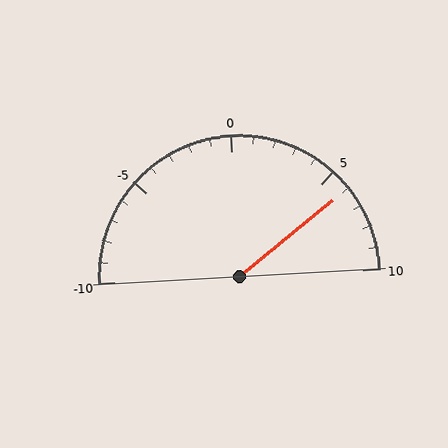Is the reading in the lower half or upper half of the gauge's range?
The reading is in the upper half of the range (-10 to 10).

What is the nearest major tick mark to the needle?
The nearest major tick mark is 5.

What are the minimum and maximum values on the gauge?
The gauge ranges from -10 to 10.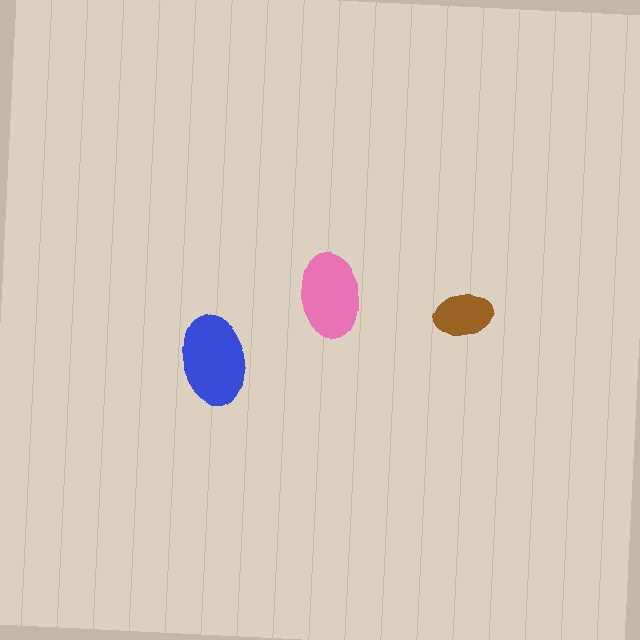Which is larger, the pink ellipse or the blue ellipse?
The blue one.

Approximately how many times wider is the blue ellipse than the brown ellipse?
About 1.5 times wider.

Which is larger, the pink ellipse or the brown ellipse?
The pink one.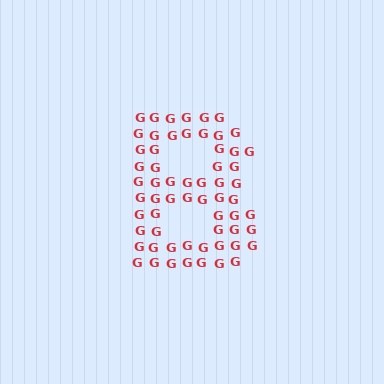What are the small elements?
The small elements are letter G's.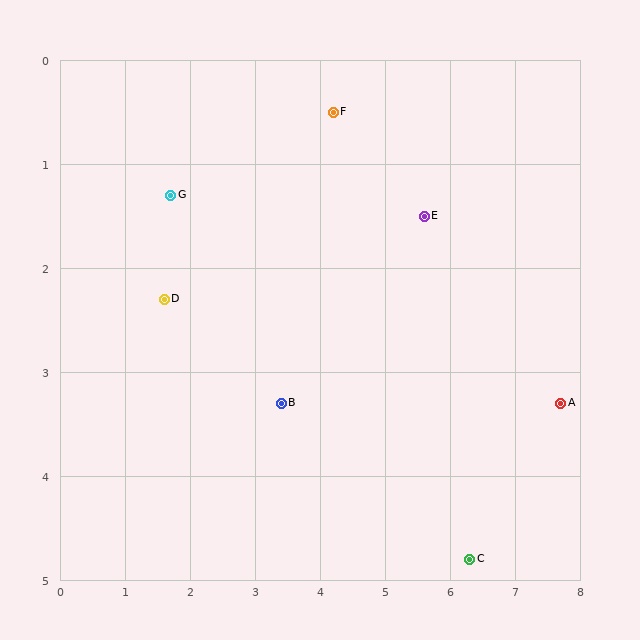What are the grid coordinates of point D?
Point D is at approximately (1.6, 2.3).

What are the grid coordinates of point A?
Point A is at approximately (7.7, 3.3).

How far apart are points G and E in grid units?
Points G and E are about 3.9 grid units apart.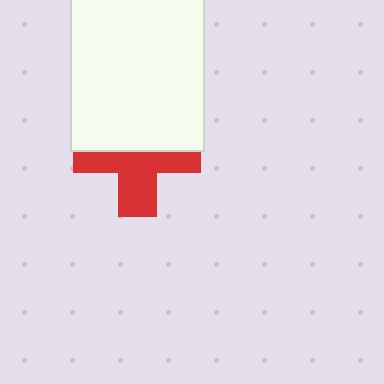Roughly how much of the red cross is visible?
About half of it is visible (roughly 53%).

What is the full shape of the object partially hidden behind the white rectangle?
The partially hidden object is a red cross.